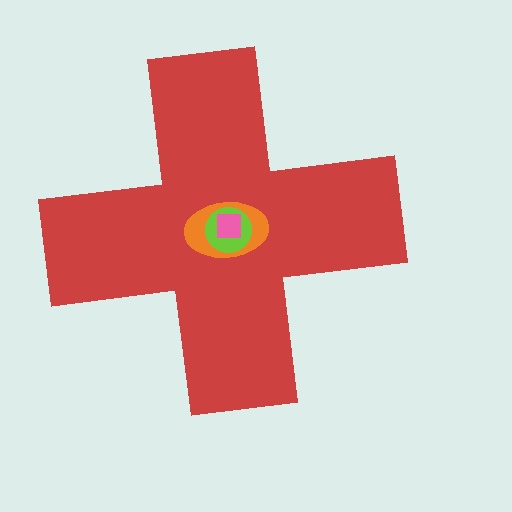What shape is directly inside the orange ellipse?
The lime circle.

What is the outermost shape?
The red cross.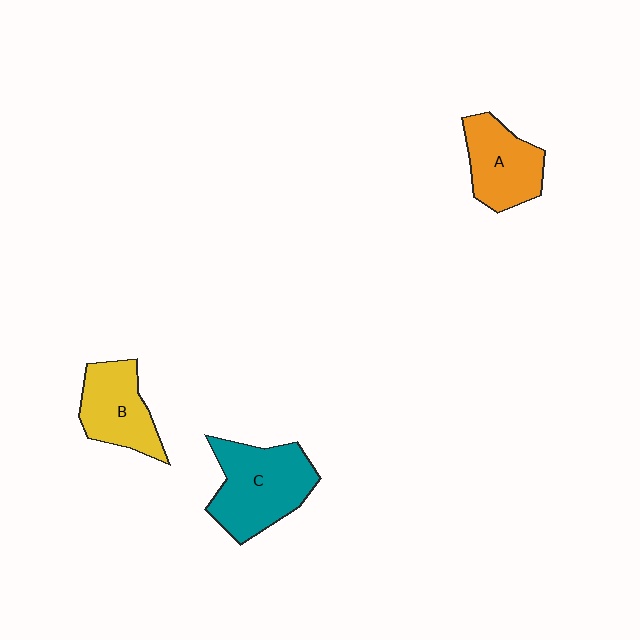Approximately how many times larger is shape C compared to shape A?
Approximately 1.4 times.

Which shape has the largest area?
Shape C (teal).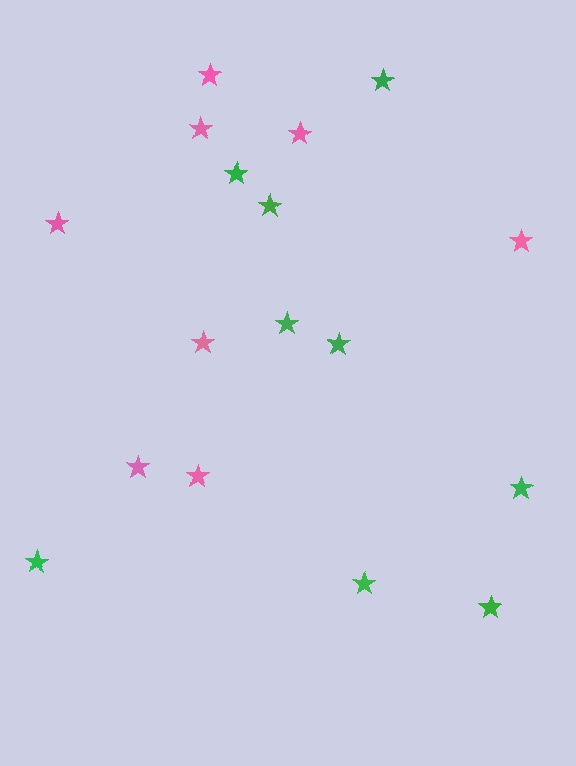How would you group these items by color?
There are 2 groups: one group of green stars (9) and one group of pink stars (8).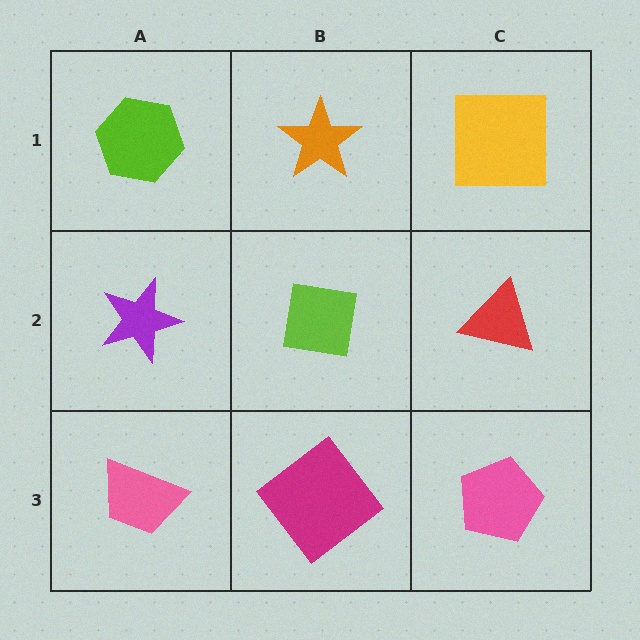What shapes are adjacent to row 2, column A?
A lime hexagon (row 1, column A), a pink trapezoid (row 3, column A), a lime square (row 2, column B).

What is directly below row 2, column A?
A pink trapezoid.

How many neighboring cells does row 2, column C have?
3.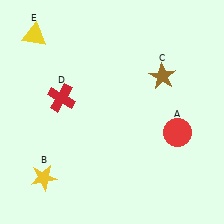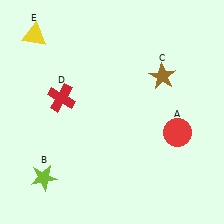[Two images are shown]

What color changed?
The star (B) changed from yellow in Image 1 to lime in Image 2.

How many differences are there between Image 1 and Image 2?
There is 1 difference between the two images.